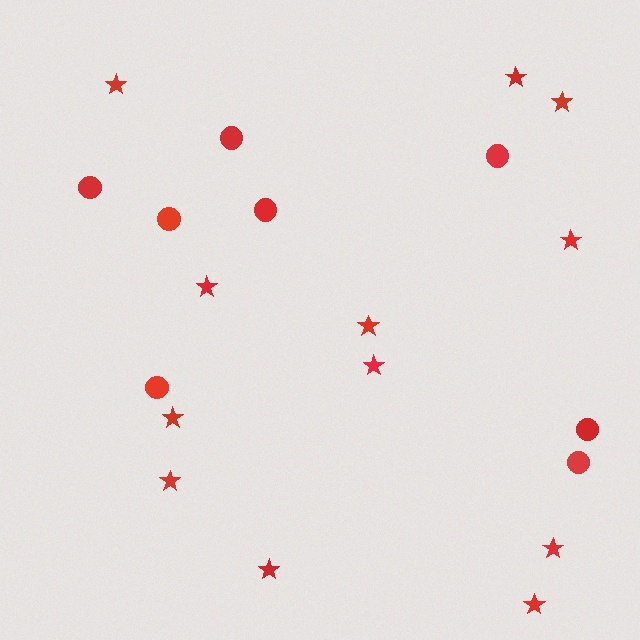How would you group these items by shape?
There are 2 groups: one group of circles (8) and one group of stars (12).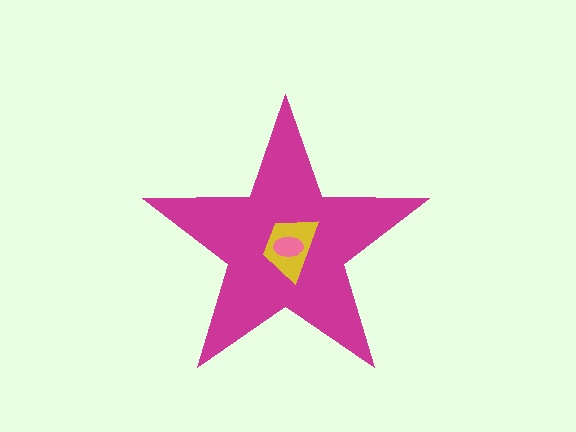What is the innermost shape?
The pink ellipse.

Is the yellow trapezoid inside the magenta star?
Yes.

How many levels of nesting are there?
3.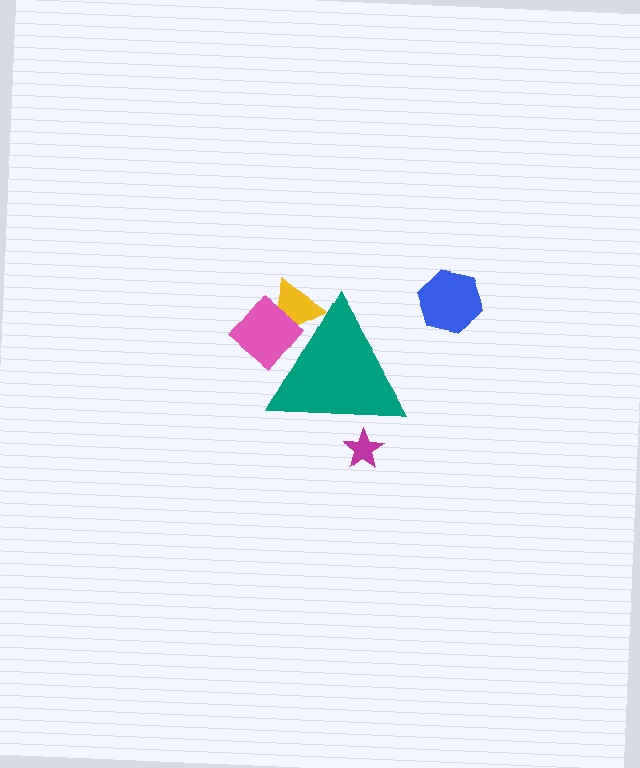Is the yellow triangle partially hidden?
Yes, the yellow triangle is partially hidden behind the teal triangle.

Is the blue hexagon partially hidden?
No, the blue hexagon is fully visible.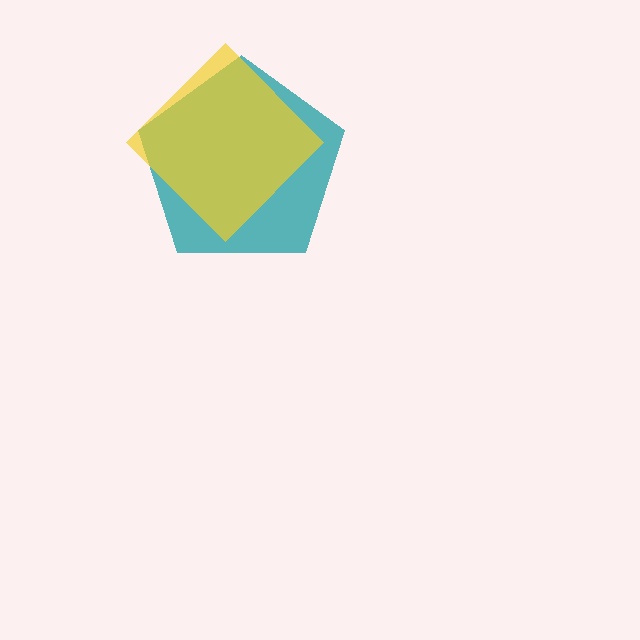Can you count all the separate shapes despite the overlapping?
Yes, there are 2 separate shapes.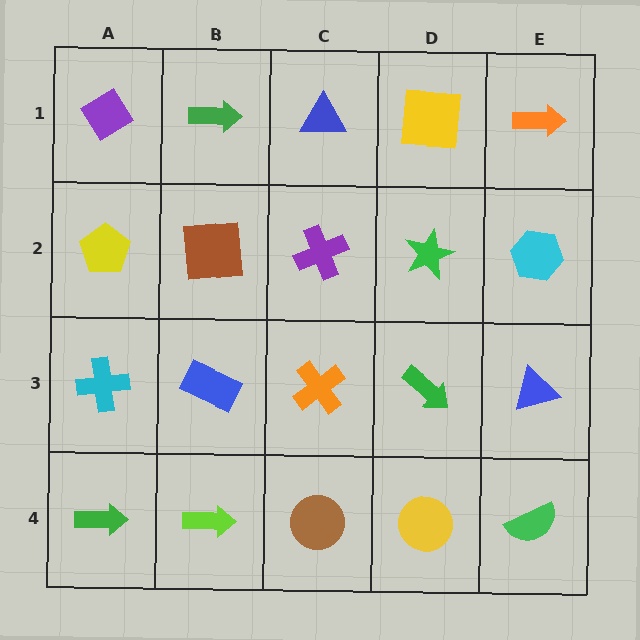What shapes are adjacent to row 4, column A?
A cyan cross (row 3, column A), a lime arrow (row 4, column B).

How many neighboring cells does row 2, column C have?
4.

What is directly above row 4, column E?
A blue triangle.